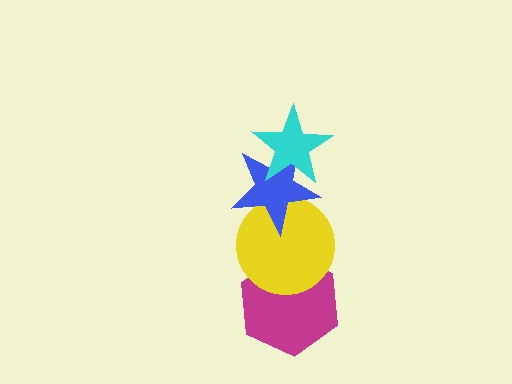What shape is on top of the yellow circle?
The blue star is on top of the yellow circle.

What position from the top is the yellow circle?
The yellow circle is 3rd from the top.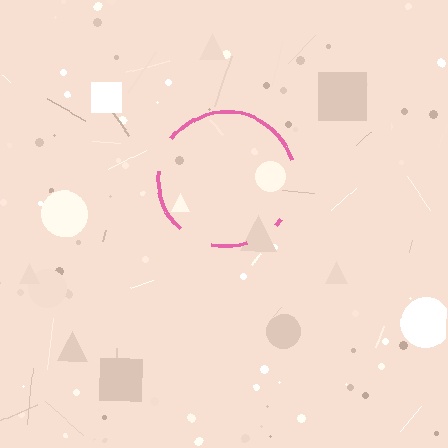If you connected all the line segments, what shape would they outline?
They would outline a circle.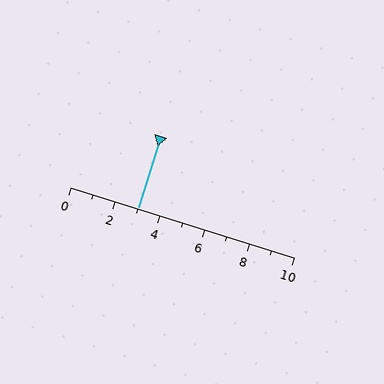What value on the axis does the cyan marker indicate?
The marker indicates approximately 3.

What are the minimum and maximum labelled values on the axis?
The axis runs from 0 to 10.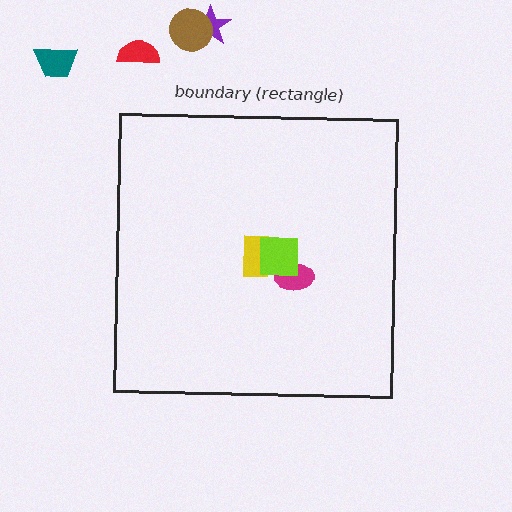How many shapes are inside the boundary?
3 inside, 4 outside.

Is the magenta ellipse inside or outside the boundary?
Inside.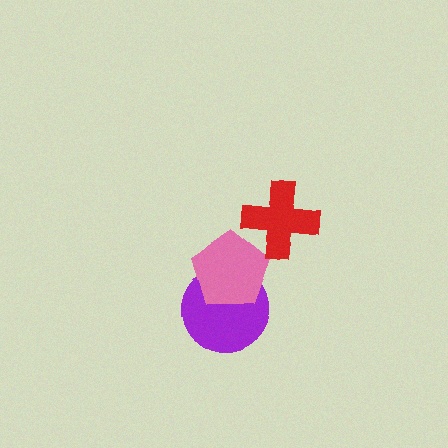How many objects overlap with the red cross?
1 object overlaps with the red cross.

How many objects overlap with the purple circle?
1 object overlaps with the purple circle.